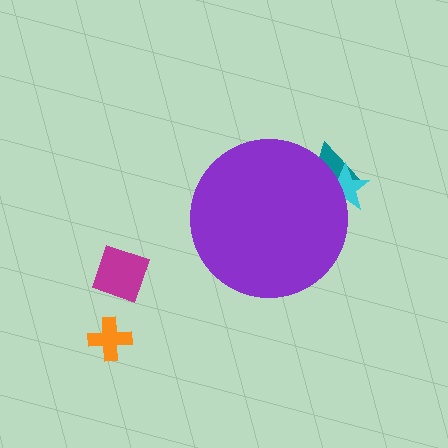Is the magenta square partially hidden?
No, the magenta square is fully visible.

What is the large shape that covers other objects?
A purple circle.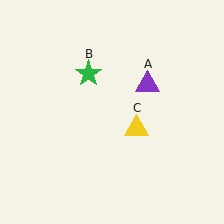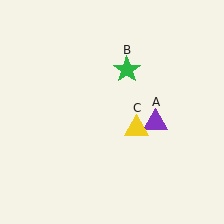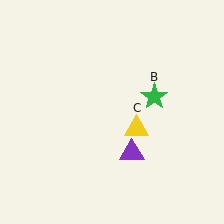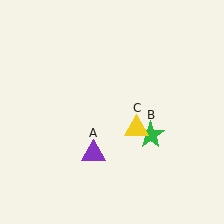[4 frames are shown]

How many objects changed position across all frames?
2 objects changed position: purple triangle (object A), green star (object B).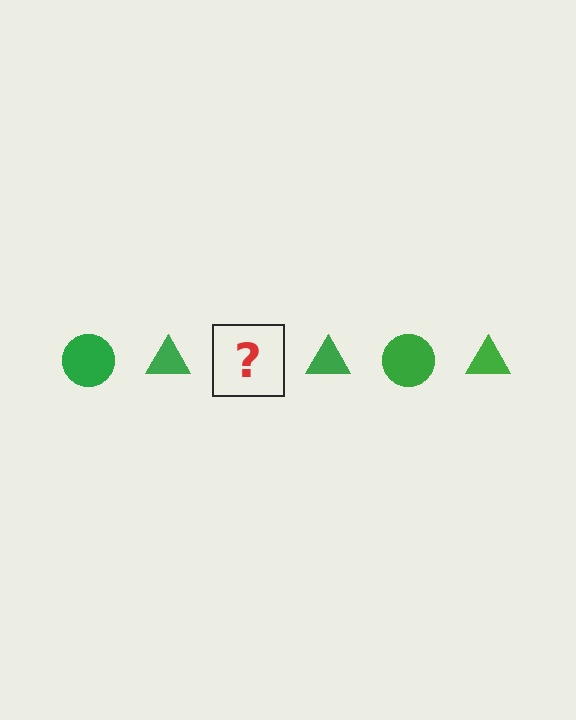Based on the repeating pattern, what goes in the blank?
The blank should be a green circle.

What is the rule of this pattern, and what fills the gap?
The rule is that the pattern cycles through circle, triangle shapes in green. The gap should be filled with a green circle.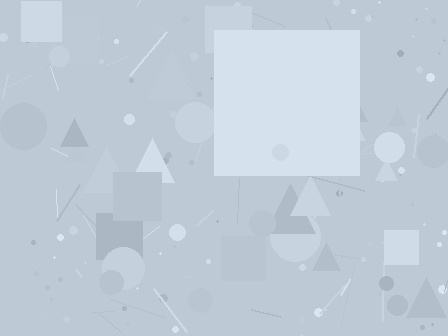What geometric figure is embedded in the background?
A square is embedded in the background.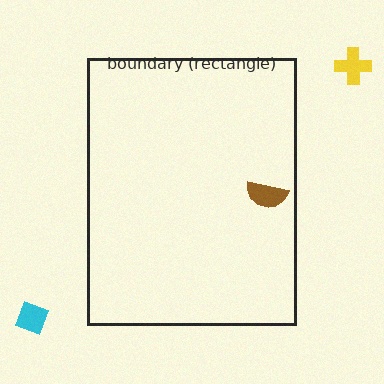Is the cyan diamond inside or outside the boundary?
Outside.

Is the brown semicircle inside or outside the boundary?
Inside.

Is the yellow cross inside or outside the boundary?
Outside.